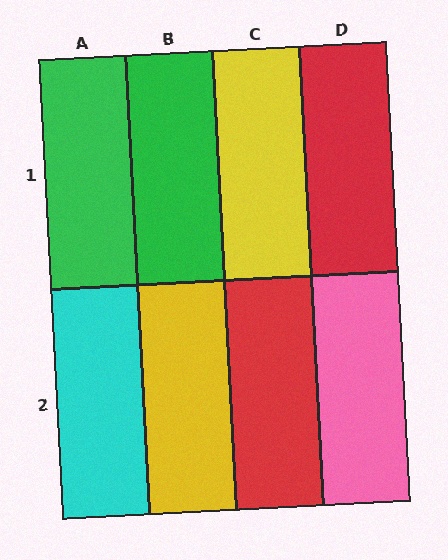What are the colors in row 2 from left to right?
Cyan, yellow, red, pink.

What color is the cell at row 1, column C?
Yellow.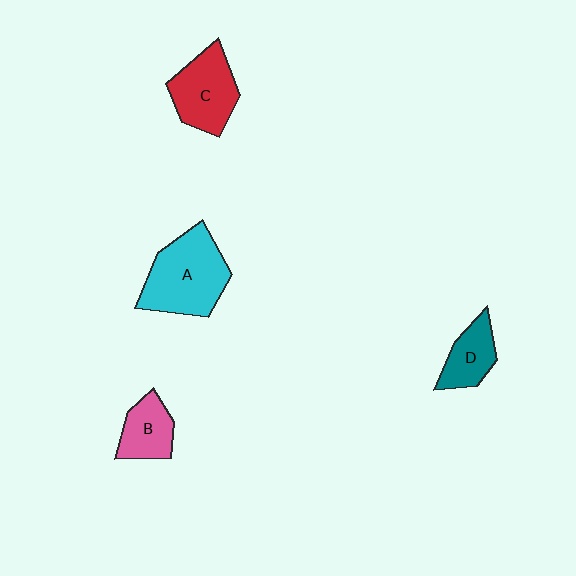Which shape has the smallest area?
Shape D (teal).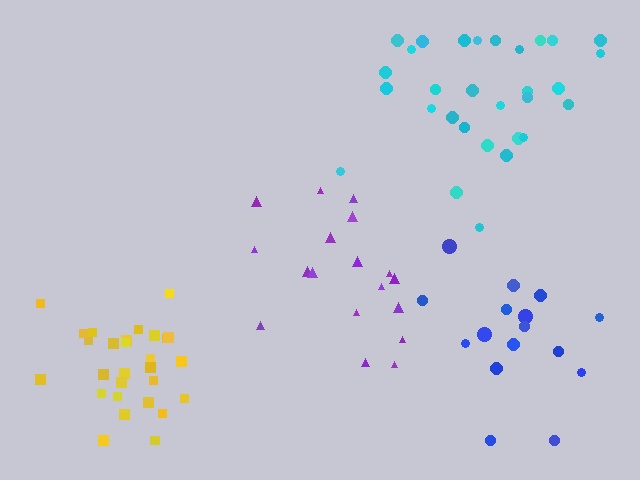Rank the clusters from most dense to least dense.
yellow, cyan, purple, blue.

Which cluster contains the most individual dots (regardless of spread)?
Cyan (30).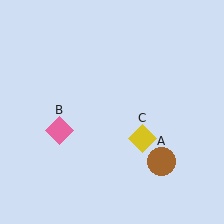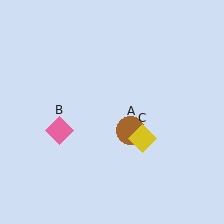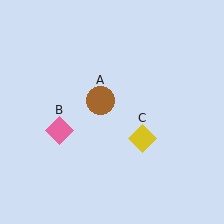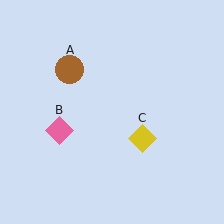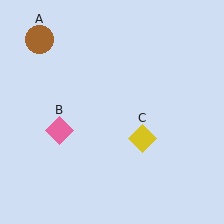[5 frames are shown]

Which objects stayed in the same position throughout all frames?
Pink diamond (object B) and yellow diamond (object C) remained stationary.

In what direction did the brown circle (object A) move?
The brown circle (object A) moved up and to the left.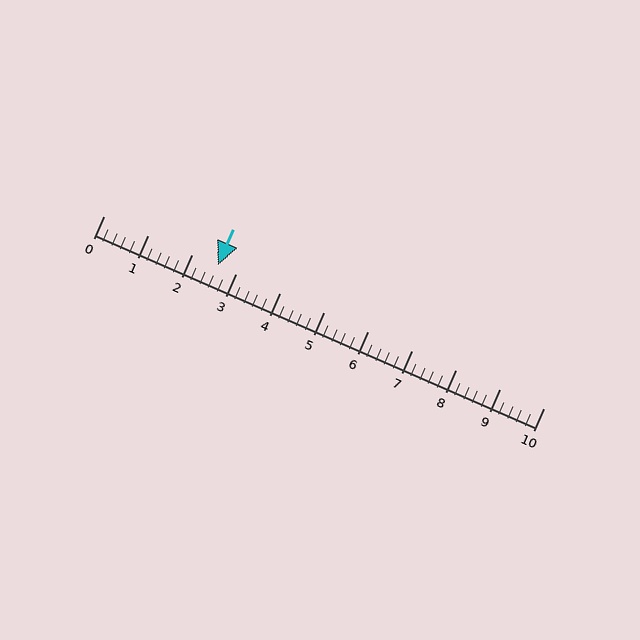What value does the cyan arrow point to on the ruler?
The cyan arrow points to approximately 2.6.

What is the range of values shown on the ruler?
The ruler shows values from 0 to 10.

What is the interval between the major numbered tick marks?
The major tick marks are spaced 1 units apart.